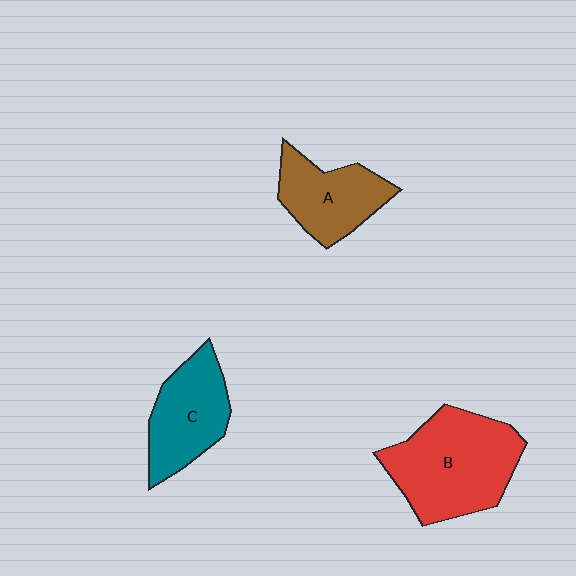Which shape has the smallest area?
Shape A (brown).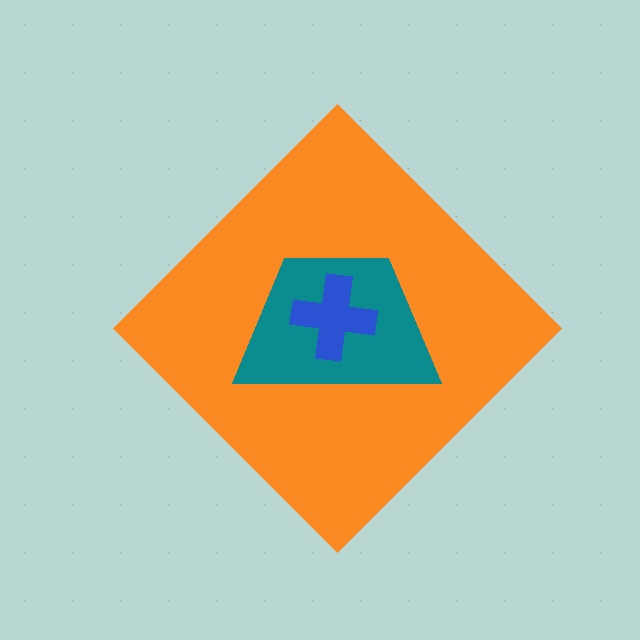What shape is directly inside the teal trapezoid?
The blue cross.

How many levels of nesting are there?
3.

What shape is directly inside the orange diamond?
The teal trapezoid.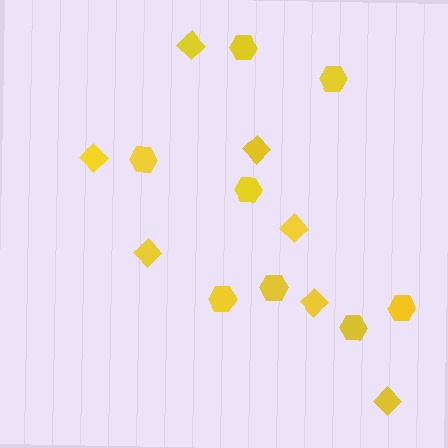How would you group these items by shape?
There are 2 groups: one group of hexagons (8) and one group of diamonds (7).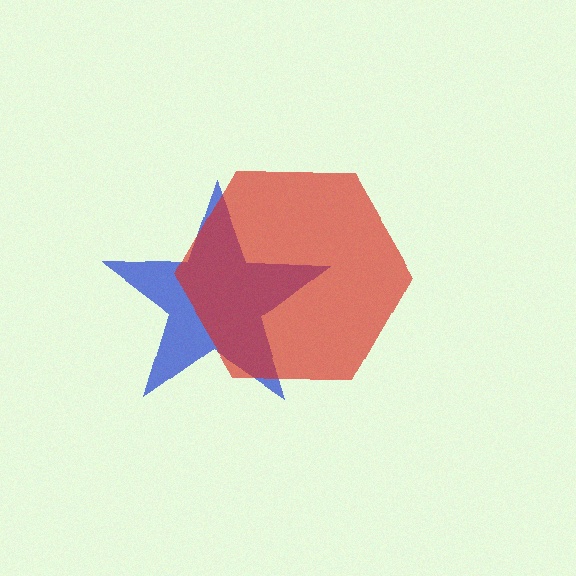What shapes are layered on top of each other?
The layered shapes are: a blue star, a red hexagon.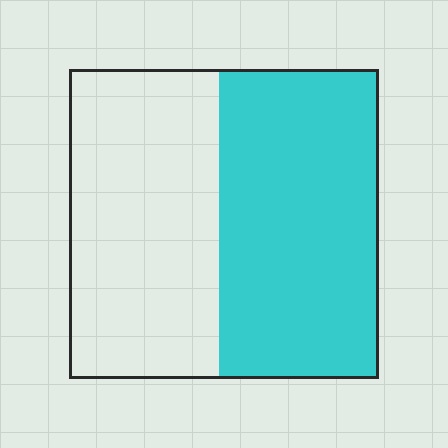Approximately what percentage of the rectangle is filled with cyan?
Approximately 50%.